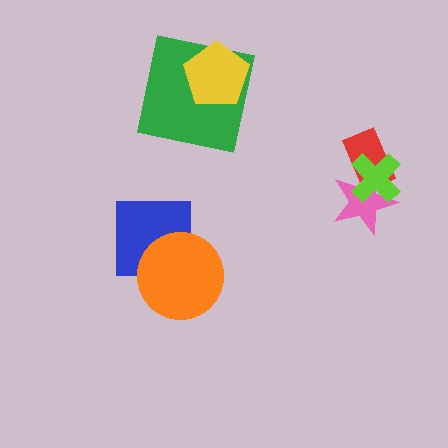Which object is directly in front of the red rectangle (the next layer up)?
The pink star is directly in front of the red rectangle.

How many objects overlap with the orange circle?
1 object overlaps with the orange circle.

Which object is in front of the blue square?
The orange circle is in front of the blue square.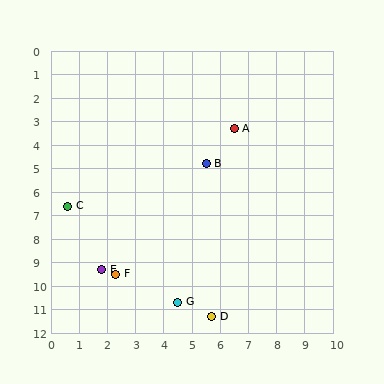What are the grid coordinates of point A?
Point A is at approximately (6.5, 3.3).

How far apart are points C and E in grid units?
Points C and E are about 3.0 grid units apart.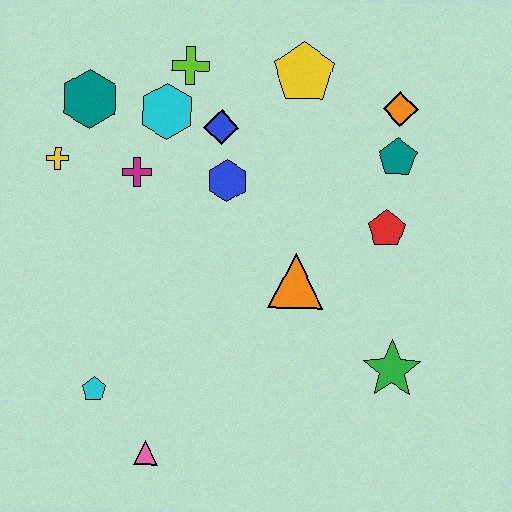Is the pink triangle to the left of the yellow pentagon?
Yes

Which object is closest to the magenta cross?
The cyan hexagon is closest to the magenta cross.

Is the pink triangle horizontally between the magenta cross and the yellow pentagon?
Yes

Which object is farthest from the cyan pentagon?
The orange diamond is farthest from the cyan pentagon.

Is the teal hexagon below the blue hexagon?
No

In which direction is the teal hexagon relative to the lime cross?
The teal hexagon is to the left of the lime cross.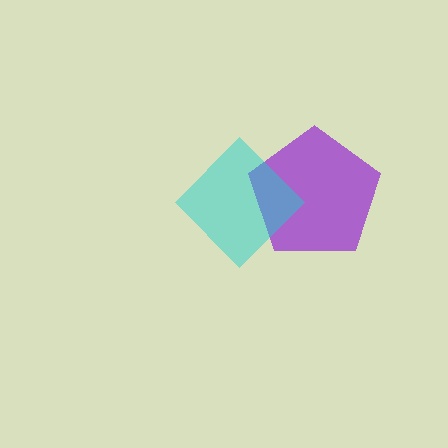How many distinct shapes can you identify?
There are 2 distinct shapes: a purple pentagon, a cyan diamond.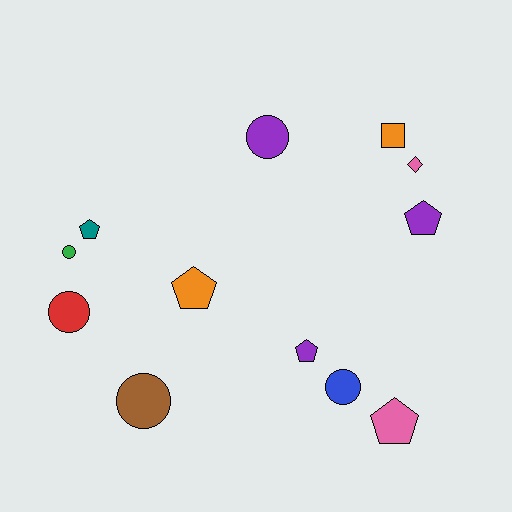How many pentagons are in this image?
There are 5 pentagons.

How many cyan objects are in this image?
There are no cyan objects.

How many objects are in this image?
There are 12 objects.